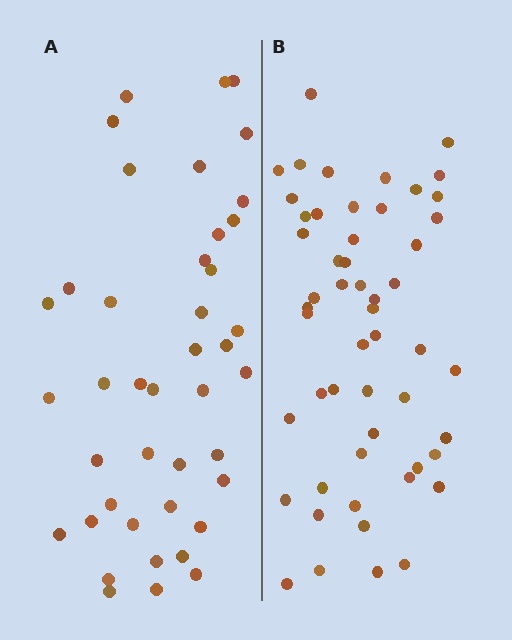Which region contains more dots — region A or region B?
Region B (the right region) has more dots.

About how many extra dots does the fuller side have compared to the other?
Region B has roughly 12 or so more dots than region A.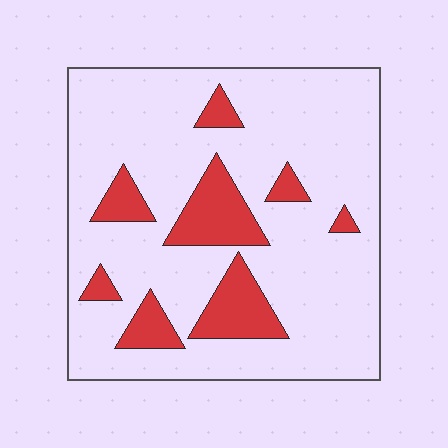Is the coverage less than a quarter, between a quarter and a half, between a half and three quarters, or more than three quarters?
Less than a quarter.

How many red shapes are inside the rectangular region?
8.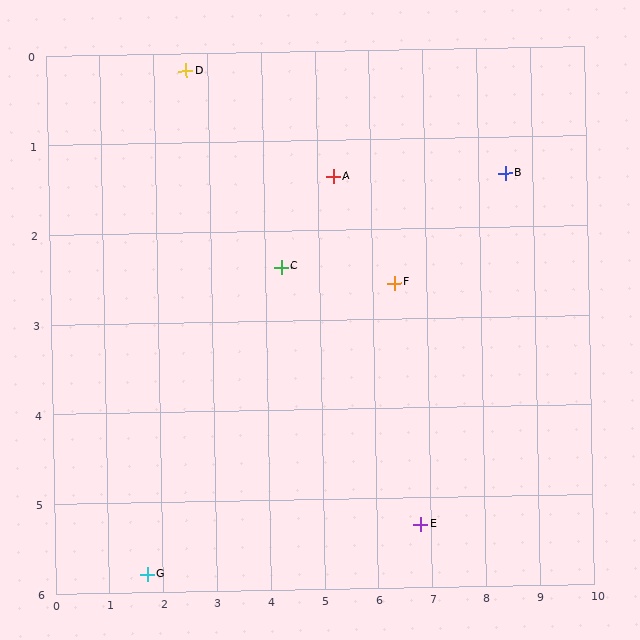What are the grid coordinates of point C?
Point C is at approximately (4.3, 2.4).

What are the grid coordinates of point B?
Point B is at approximately (8.5, 1.4).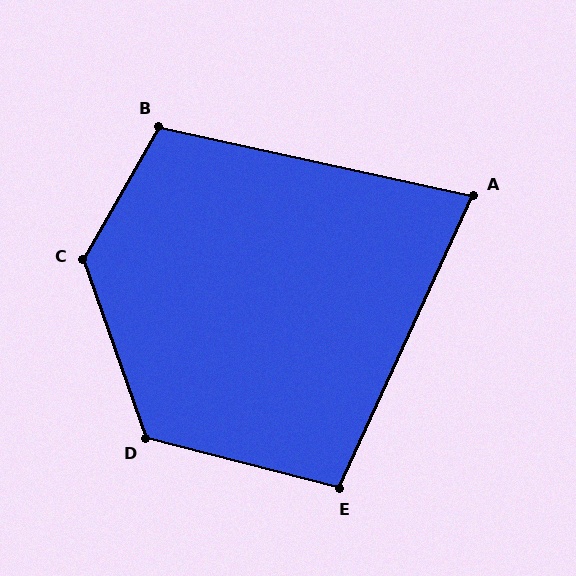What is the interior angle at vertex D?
Approximately 124 degrees (obtuse).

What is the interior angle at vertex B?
Approximately 107 degrees (obtuse).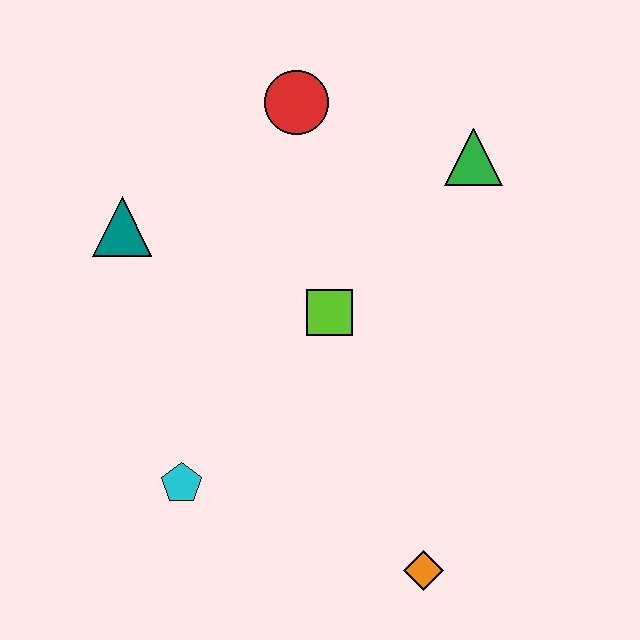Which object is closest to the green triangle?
The red circle is closest to the green triangle.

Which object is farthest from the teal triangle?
The orange diamond is farthest from the teal triangle.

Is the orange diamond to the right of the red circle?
Yes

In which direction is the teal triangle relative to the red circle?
The teal triangle is to the left of the red circle.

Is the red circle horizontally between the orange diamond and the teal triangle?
Yes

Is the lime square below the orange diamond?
No